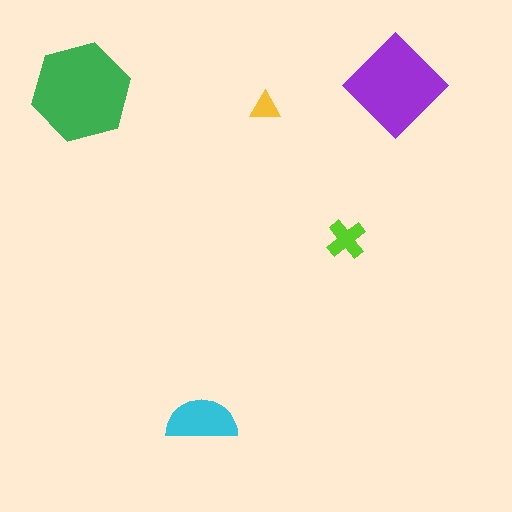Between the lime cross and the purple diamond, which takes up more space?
The purple diamond.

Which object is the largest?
The green hexagon.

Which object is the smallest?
The yellow triangle.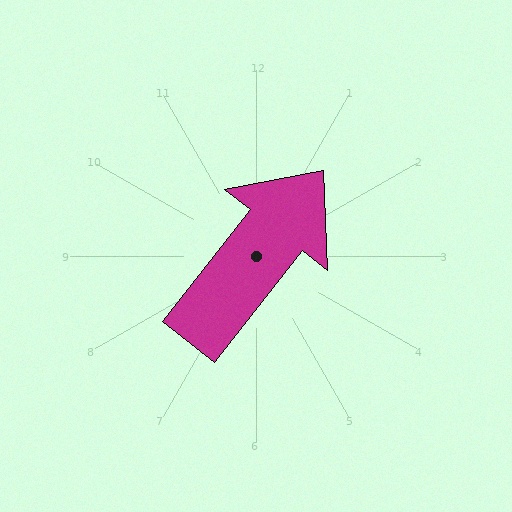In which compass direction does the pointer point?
Northeast.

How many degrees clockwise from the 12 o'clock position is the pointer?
Approximately 38 degrees.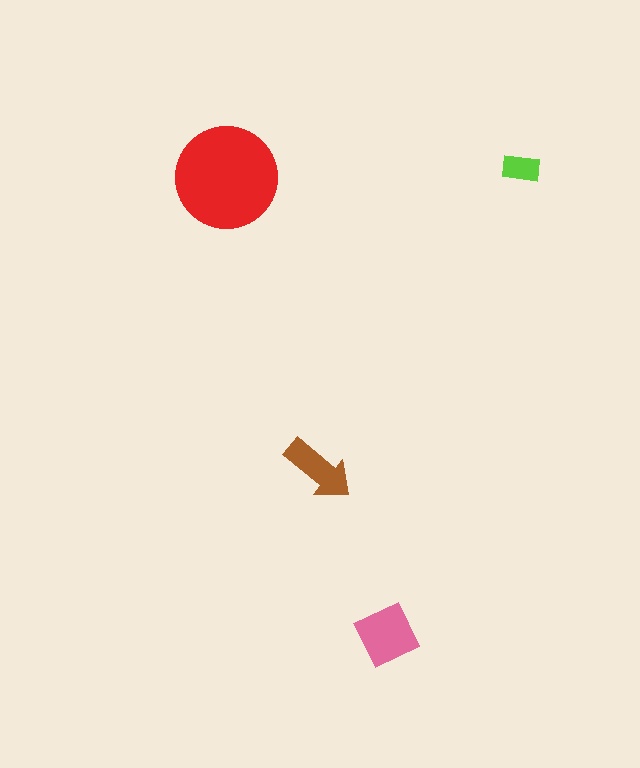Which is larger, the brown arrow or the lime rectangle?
The brown arrow.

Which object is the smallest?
The lime rectangle.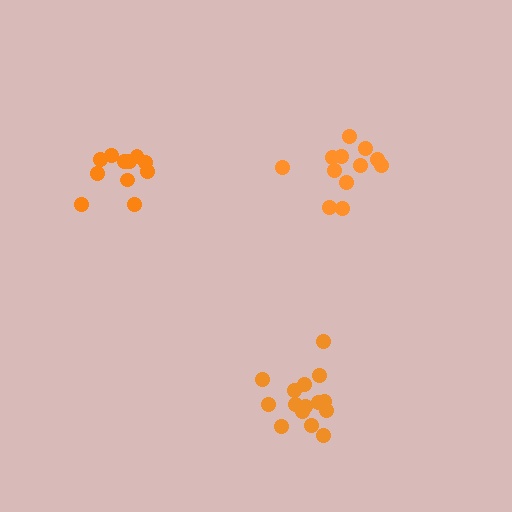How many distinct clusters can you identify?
There are 3 distinct clusters.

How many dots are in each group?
Group 1: 15 dots, Group 2: 11 dots, Group 3: 12 dots (38 total).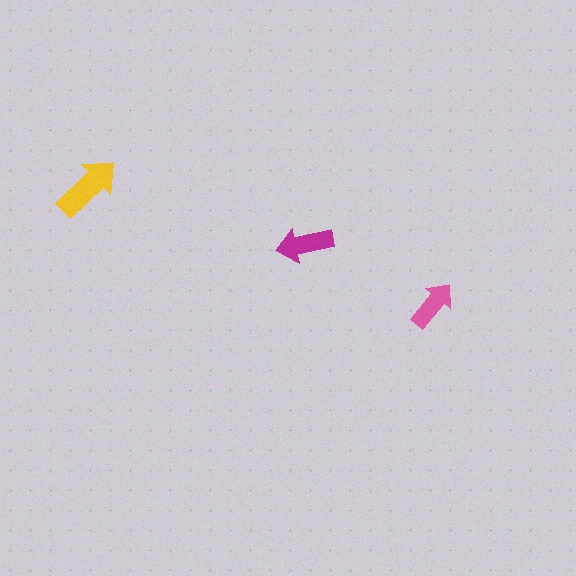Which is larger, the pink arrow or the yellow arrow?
The yellow one.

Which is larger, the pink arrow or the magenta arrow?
The magenta one.